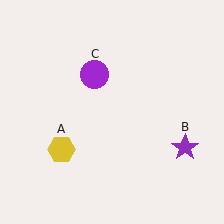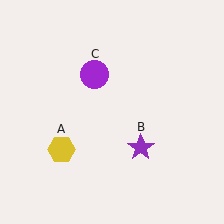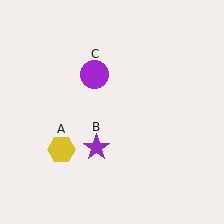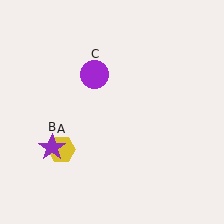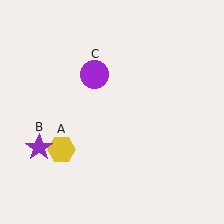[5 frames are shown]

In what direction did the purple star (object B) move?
The purple star (object B) moved left.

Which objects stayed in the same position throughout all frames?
Yellow hexagon (object A) and purple circle (object C) remained stationary.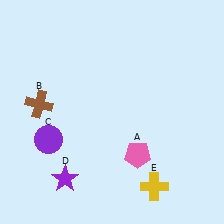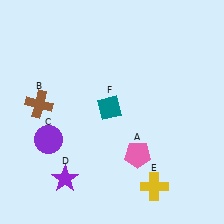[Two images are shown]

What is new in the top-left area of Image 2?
A teal diamond (F) was added in the top-left area of Image 2.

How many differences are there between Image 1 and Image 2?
There is 1 difference between the two images.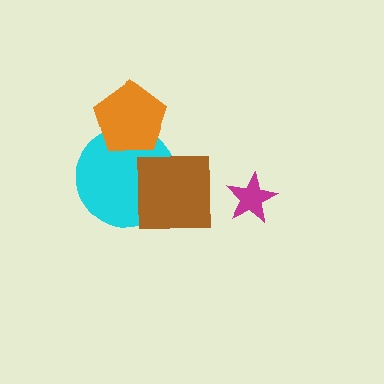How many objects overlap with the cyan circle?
2 objects overlap with the cyan circle.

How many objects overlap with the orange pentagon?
1 object overlaps with the orange pentagon.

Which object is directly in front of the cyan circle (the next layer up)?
The orange pentagon is directly in front of the cyan circle.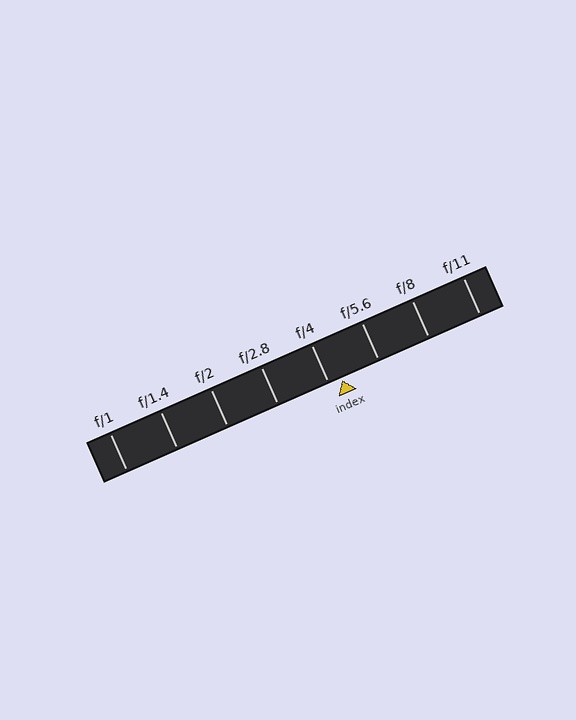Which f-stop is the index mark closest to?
The index mark is closest to f/4.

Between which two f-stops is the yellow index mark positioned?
The index mark is between f/4 and f/5.6.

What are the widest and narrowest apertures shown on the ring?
The widest aperture shown is f/1 and the narrowest is f/11.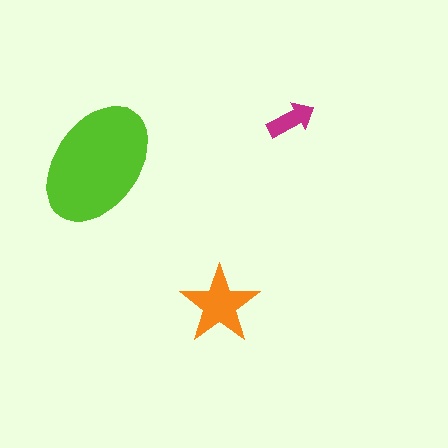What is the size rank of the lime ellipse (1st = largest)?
1st.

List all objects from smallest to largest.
The magenta arrow, the orange star, the lime ellipse.